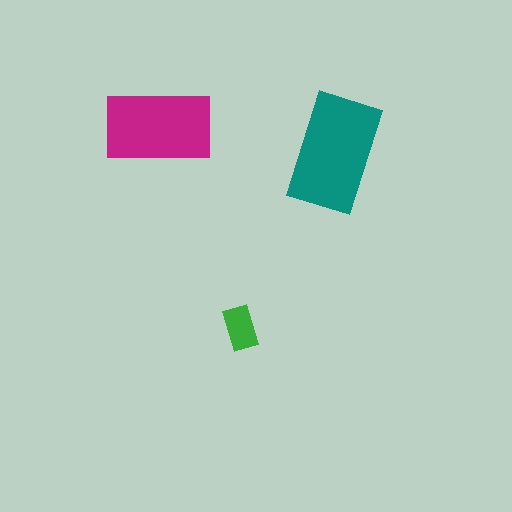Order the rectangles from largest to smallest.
the teal one, the magenta one, the green one.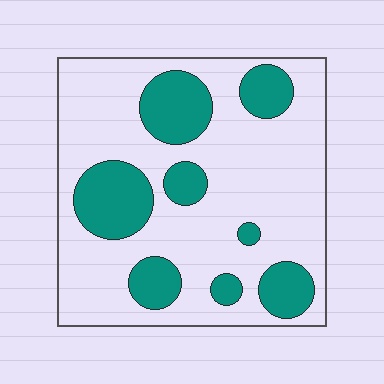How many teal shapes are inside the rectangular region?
8.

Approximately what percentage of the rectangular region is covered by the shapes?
Approximately 25%.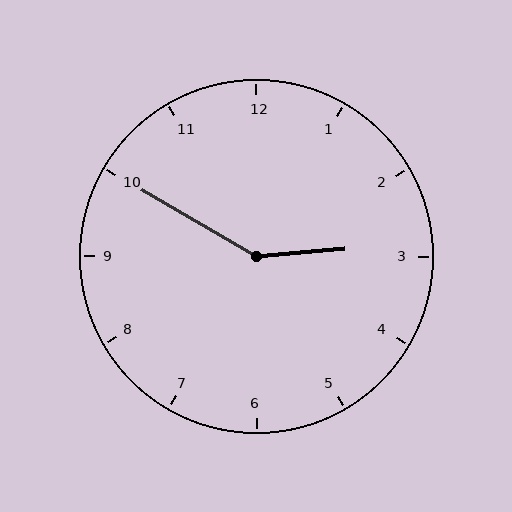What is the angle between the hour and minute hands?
Approximately 145 degrees.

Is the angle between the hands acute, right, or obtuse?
It is obtuse.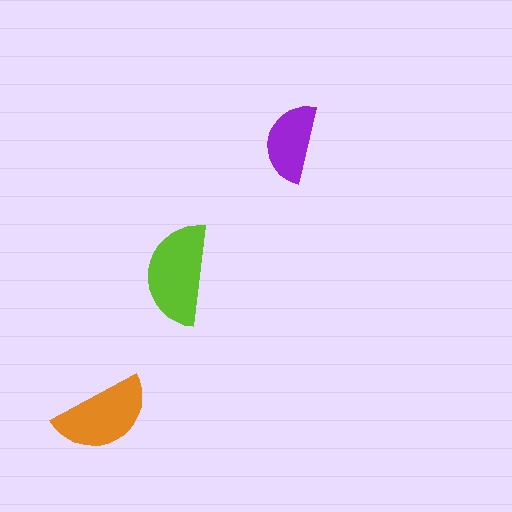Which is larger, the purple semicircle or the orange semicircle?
The orange one.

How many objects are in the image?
There are 3 objects in the image.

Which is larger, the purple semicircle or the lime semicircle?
The lime one.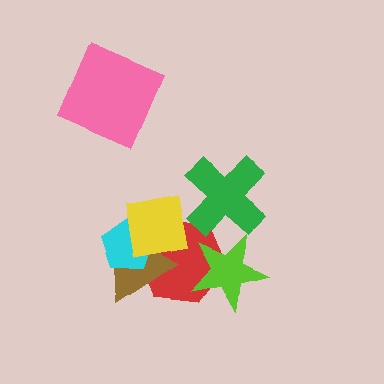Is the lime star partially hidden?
Yes, it is partially covered by another shape.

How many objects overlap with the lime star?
2 objects overlap with the lime star.